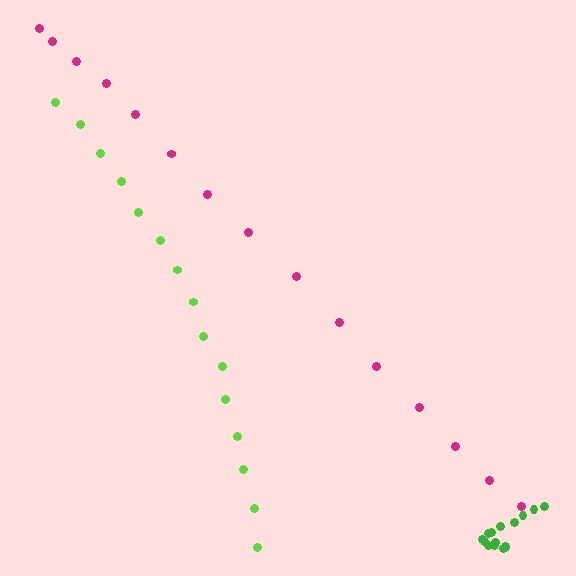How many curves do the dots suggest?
There are 3 distinct paths.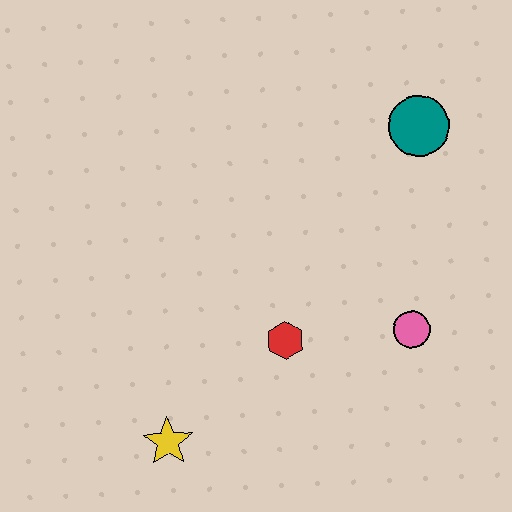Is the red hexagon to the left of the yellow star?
No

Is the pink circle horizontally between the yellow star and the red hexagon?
No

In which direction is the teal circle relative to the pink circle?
The teal circle is above the pink circle.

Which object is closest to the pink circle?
The red hexagon is closest to the pink circle.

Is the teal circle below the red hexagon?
No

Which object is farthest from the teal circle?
The yellow star is farthest from the teal circle.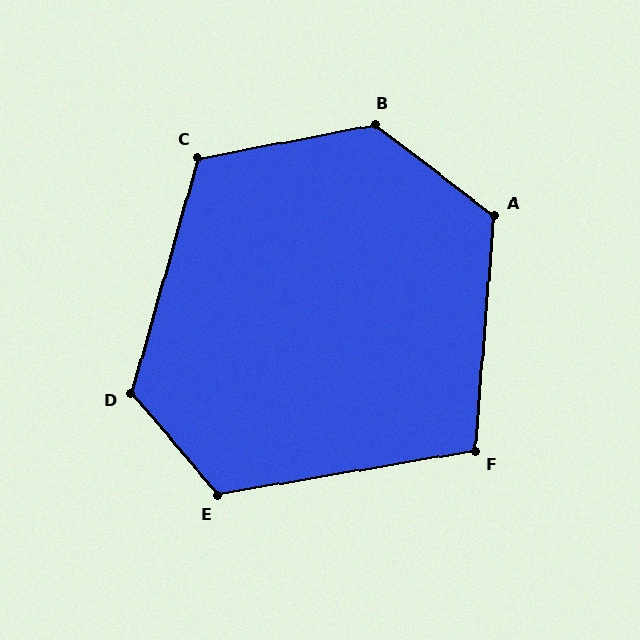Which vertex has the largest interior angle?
B, at approximately 132 degrees.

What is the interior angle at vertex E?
Approximately 121 degrees (obtuse).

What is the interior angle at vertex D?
Approximately 124 degrees (obtuse).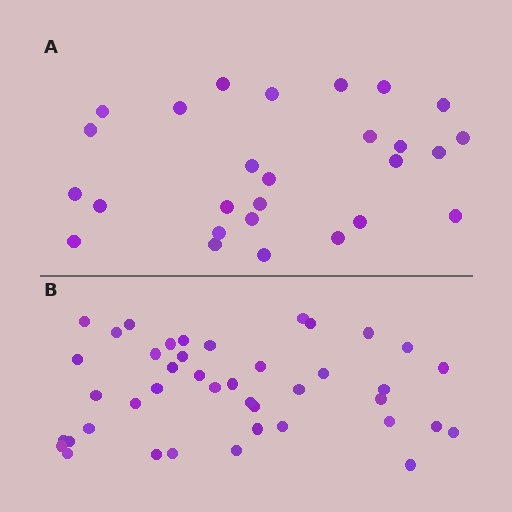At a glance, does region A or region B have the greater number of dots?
Region B (the bottom region) has more dots.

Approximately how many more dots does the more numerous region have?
Region B has approximately 15 more dots than region A.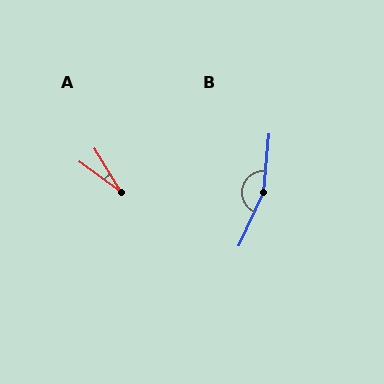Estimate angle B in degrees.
Approximately 160 degrees.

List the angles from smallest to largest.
A (22°), B (160°).